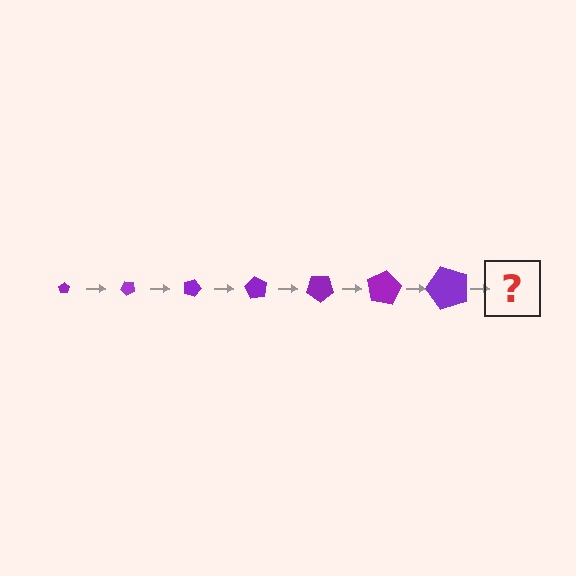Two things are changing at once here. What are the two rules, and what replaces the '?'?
The two rules are that the pentagon grows larger each step and it rotates 45 degrees each step. The '?' should be a pentagon, larger than the previous one and rotated 315 degrees from the start.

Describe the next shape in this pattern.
It should be a pentagon, larger than the previous one and rotated 315 degrees from the start.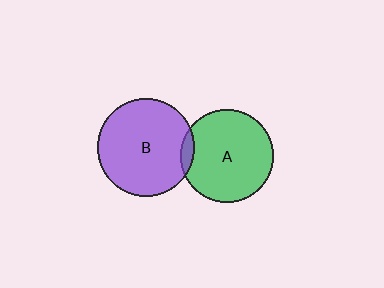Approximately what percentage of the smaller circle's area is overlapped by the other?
Approximately 5%.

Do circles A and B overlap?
Yes.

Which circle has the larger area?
Circle B (purple).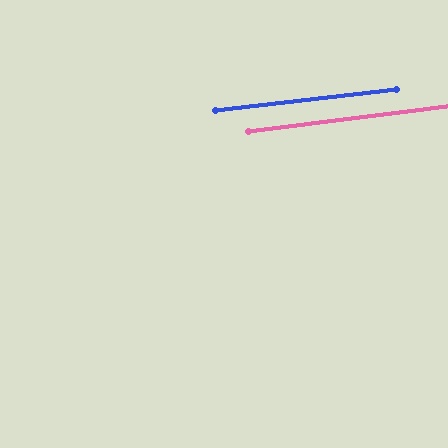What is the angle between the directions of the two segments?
Approximately 0 degrees.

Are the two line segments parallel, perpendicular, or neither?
Parallel — their directions differ by only 0.3°.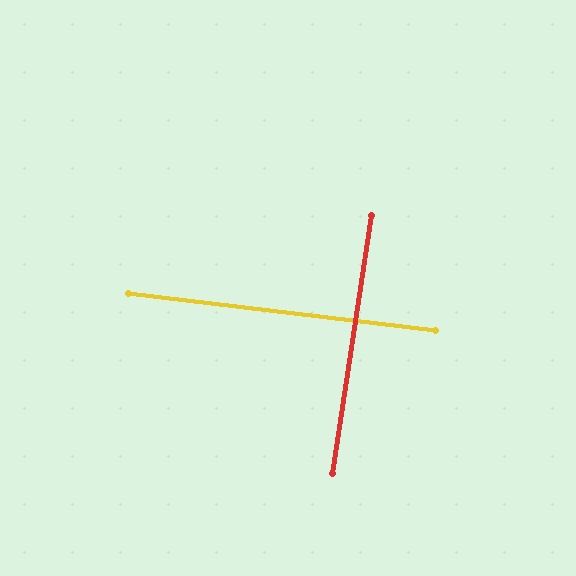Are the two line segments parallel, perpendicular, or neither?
Perpendicular — they meet at approximately 88°.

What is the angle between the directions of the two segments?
Approximately 88 degrees.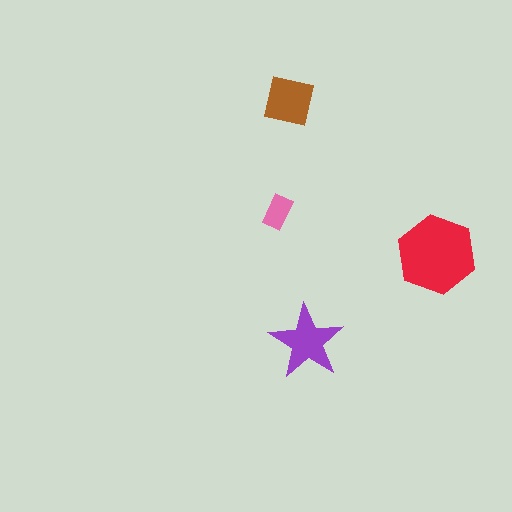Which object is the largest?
The red hexagon.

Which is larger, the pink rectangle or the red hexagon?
The red hexagon.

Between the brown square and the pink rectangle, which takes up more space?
The brown square.